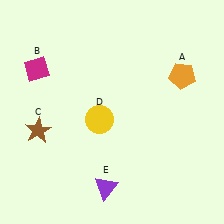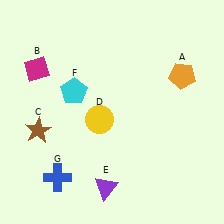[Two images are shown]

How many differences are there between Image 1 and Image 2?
There are 2 differences between the two images.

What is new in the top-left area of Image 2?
A cyan pentagon (F) was added in the top-left area of Image 2.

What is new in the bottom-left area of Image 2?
A blue cross (G) was added in the bottom-left area of Image 2.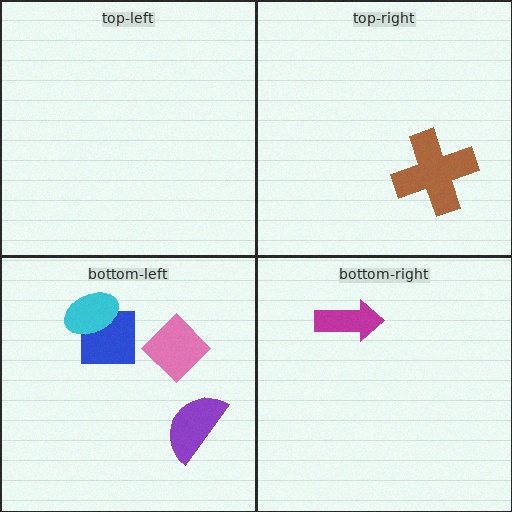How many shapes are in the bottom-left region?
4.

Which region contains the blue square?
The bottom-left region.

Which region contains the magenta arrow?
The bottom-right region.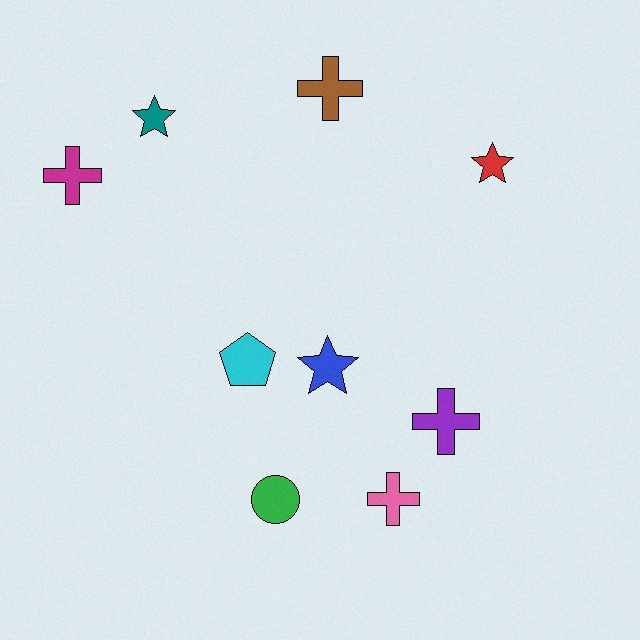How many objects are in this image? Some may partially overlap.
There are 9 objects.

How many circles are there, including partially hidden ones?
There is 1 circle.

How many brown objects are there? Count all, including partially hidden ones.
There is 1 brown object.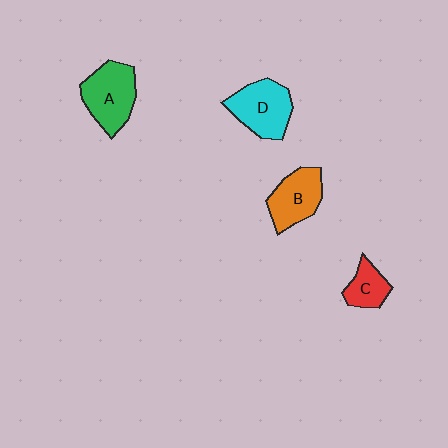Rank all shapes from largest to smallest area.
From largest to smallest: A (green), D (cyan), B (orange), C (red).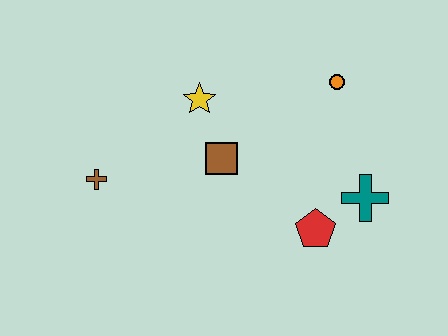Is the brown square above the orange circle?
No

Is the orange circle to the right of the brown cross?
Yes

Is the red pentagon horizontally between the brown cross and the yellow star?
No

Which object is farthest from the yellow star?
The teal cross is farthest from the yellow star.